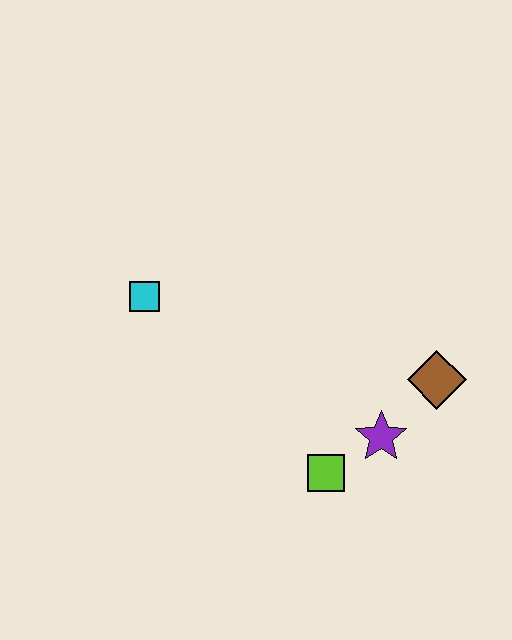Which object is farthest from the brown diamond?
The cyan square is farthest from the brown diamond.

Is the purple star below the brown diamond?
Yes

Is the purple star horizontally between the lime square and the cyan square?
No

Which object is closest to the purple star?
The lime square is closest to the purple star.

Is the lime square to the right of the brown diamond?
No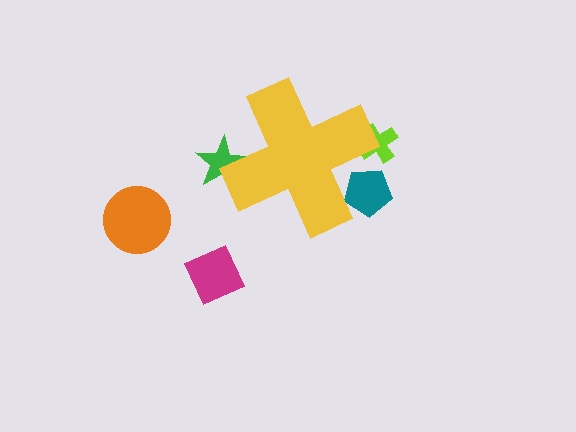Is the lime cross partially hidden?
Yes, the lime cross is partially hidden behind the yellow cross.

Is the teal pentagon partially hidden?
Yes, the teal pentagon is partially hidden behind the yellow cross.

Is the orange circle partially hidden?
No, the orange circle is fully visible.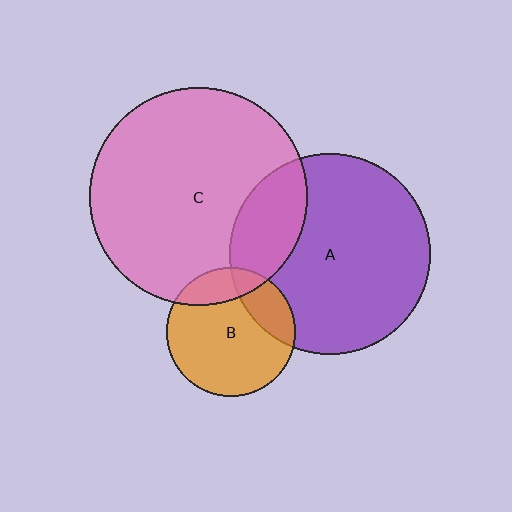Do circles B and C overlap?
Yes.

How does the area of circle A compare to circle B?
Approximately 2.4 times.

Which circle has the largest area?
Circle C (pink).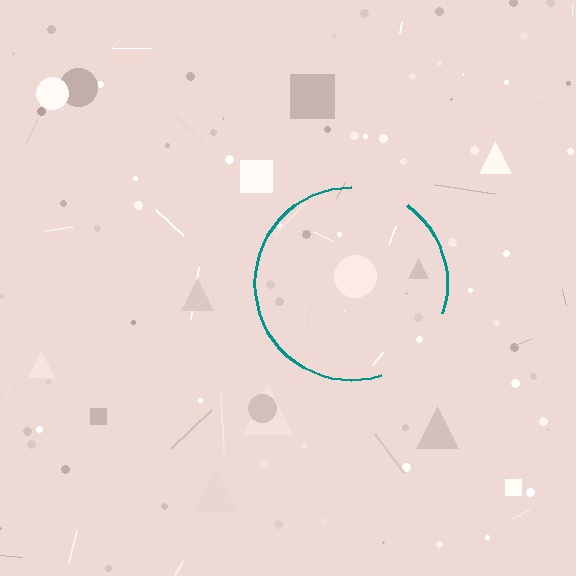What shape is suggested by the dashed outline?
The dashed outline suggests a circle.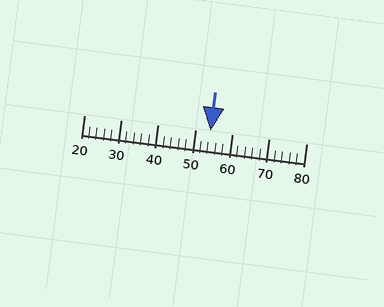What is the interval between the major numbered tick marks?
The major tick marks are spaced 10 units apart.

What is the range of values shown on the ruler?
The ruler shows values from 20 to 80.